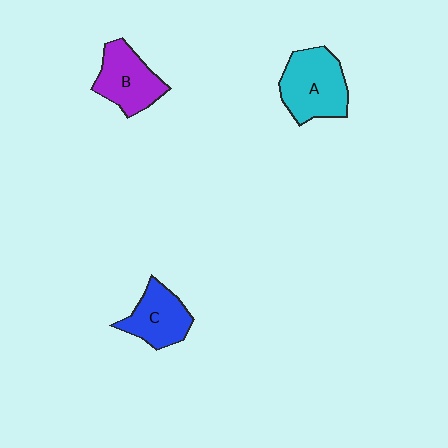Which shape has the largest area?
Shape A (cyan).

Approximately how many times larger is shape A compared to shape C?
Approximately 1.3 times.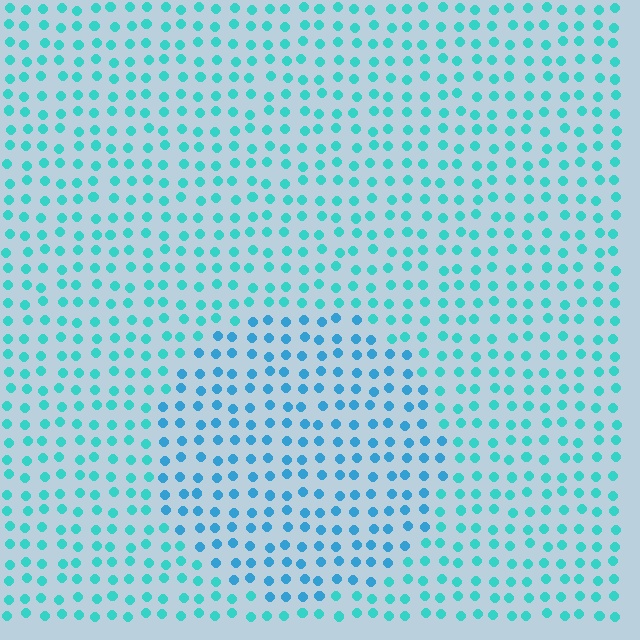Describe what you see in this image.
The image is filled with small cyan elements in a uniform arrangement. A circle-shaped region is visible where the elements are tinted to a slightly different hue, forming a subtle color boundary.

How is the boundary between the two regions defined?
The boundary is defined purely by a slight shift in hue (about 25 degrees). Spacing, size, and orientation are identical on both sides.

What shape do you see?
I see a circle.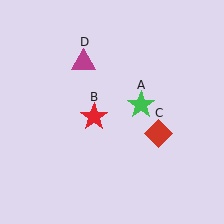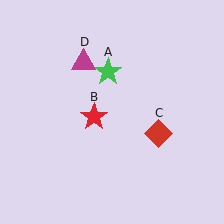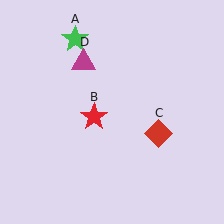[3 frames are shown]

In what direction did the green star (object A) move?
The green star (object A) moved up and to the left.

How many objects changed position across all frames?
1 object changed position: green star (object A).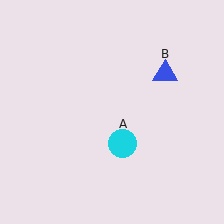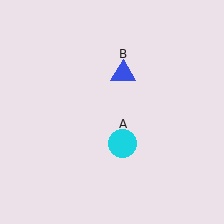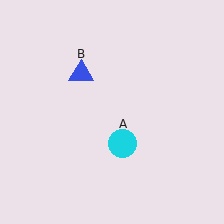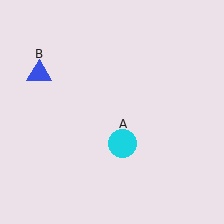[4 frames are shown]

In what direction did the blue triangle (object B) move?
The blue triangle (object B) moved left.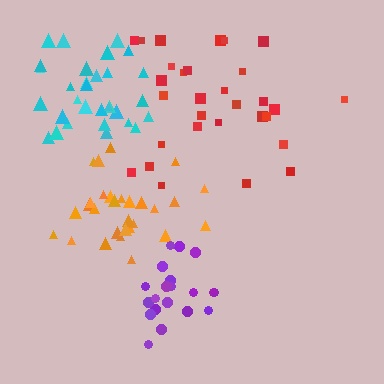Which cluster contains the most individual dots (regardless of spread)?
Cyan (32).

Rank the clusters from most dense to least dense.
purple, cyan, orange, red.